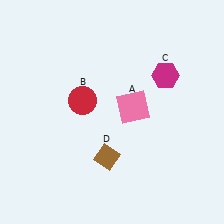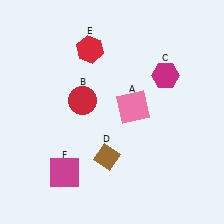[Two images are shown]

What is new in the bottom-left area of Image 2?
A magenta square (F) was added in the bottom-left area of Image 2.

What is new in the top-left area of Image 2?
A red hexagon (E) was added in the top-left area of Image 2.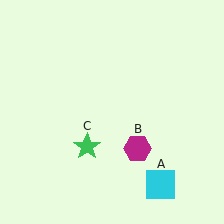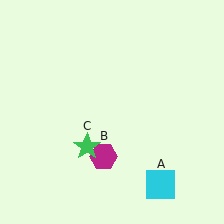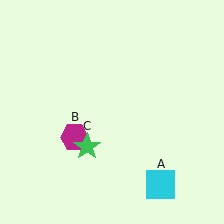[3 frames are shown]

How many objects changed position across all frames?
1 object changed position: magenta hexagon (object B).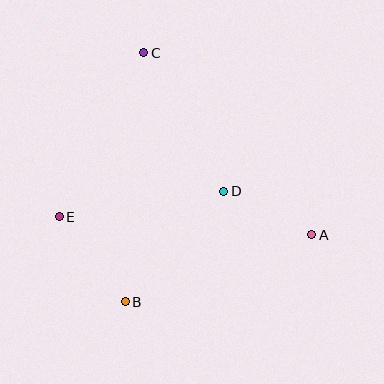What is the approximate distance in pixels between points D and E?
The distance between D and E is approximately 166 pixels.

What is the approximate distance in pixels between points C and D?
The distance between C and D is approximately 160 pixels.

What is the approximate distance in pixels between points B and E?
The distance between B and E is approximately 108 pixels.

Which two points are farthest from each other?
Points A and E are farthest from each other.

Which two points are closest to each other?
Points A and D are closest to each other.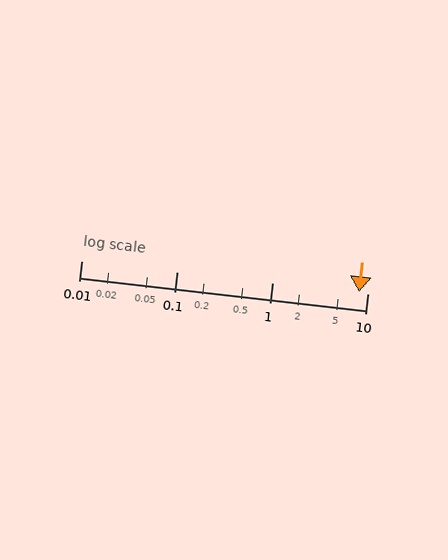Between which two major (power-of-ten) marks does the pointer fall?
The pointer is between 1 and 10.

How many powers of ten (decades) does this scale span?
The scale spans 3 decades, from 0.01 to 10.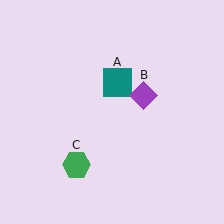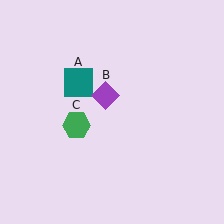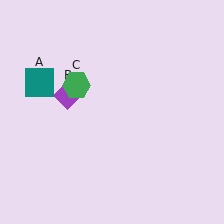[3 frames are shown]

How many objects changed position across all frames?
3 objects changed position: teal square (object A), purple diamond (object B), green hexagon (object C).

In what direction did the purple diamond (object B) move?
The purple diamond (object B) moved left.